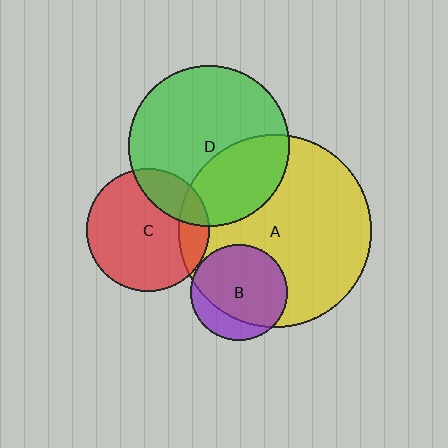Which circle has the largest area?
Circle A (yellow).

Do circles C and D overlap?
Yes.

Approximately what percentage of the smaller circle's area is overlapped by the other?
Approximately 20%.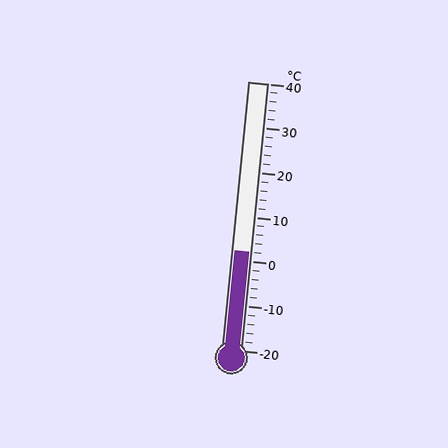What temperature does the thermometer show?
The thermometer shows approximately 2°C.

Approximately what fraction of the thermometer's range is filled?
The thermometer is filled to approximately 35% of its range.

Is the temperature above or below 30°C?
The temperature is below 30°C.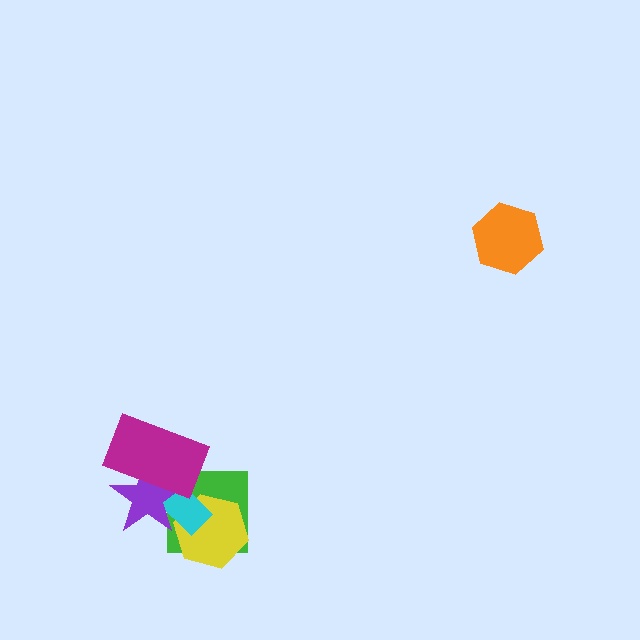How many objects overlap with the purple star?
3 objects overlap with the purple star.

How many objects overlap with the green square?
4 objects overlap with the green square.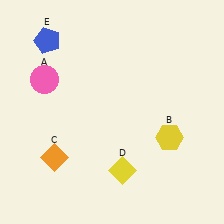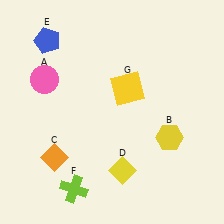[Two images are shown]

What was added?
A lime cross (F), a yellow square (G) were added in Image 2.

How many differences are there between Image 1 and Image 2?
There are 2 differences between the two images.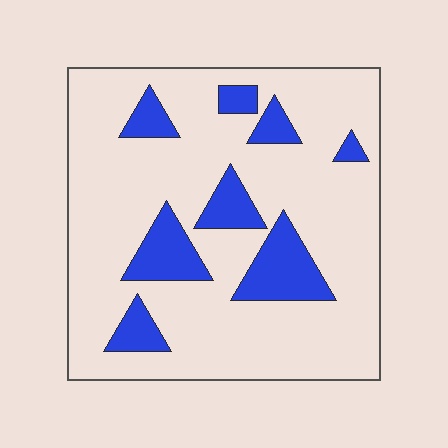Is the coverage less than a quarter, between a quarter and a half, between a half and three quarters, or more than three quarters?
Less than a quarter.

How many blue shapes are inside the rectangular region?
8.